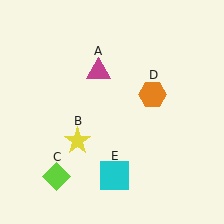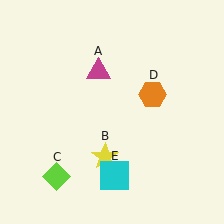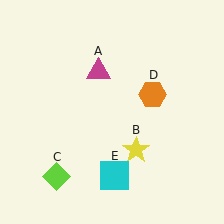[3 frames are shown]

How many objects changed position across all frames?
1 object changed position: yellow star (object B).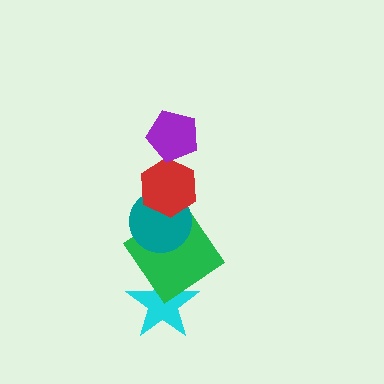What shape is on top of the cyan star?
The green diamond is on top of the cyan star.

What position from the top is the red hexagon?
The red hexagon is 2nd from the top.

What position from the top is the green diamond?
The green diamond is 4th from the top.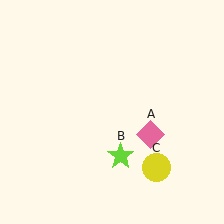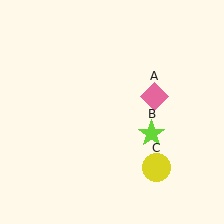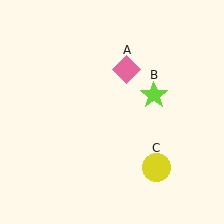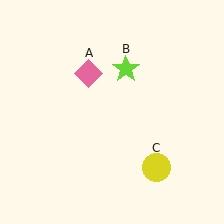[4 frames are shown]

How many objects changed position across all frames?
2 objects changed position: pink diamond (object A), lime star (object B).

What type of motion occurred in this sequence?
The pink diamond (object A), lime star (object B) rotated counterclockwise around the center of the scene.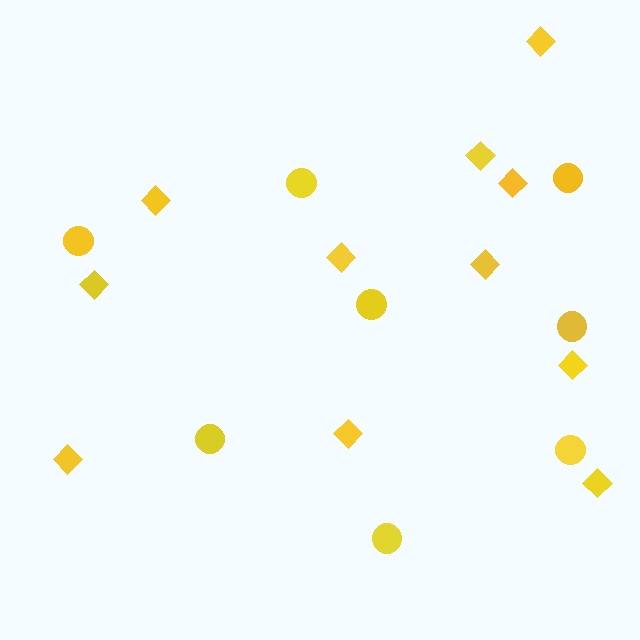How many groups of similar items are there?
There are 2 groups: one group of diamonds (11) and one group of circles (8).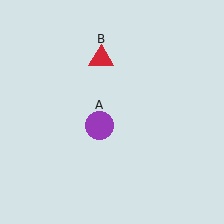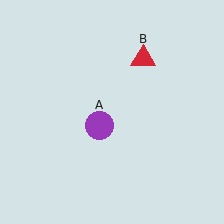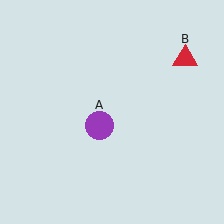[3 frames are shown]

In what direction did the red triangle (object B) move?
The red triangle (object B) moved right.